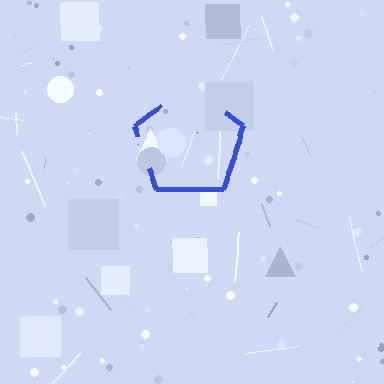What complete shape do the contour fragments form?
The contour fragments form a pentagon.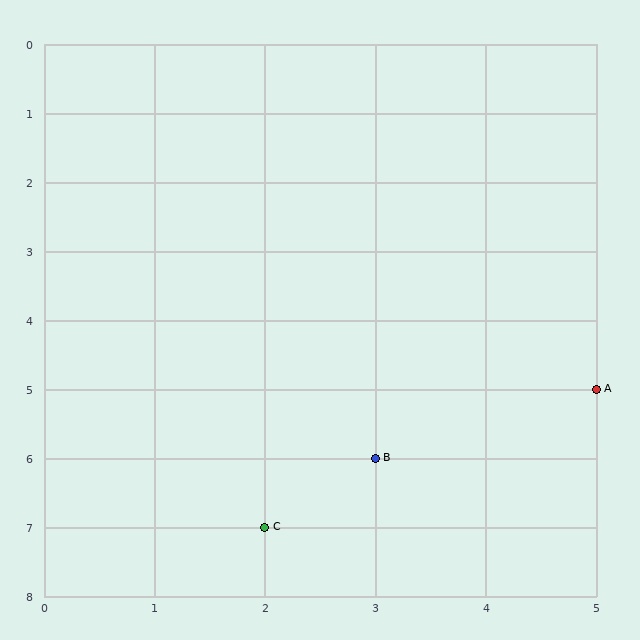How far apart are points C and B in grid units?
Points C and B are 1 column and 1 row apart (about 1.4 grid units diagonally).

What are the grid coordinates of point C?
Point C is at grid coordinates (2, 7).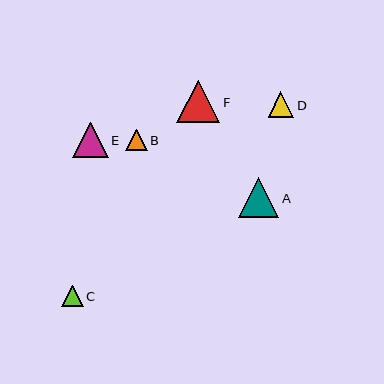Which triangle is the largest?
Triangle F is the largest with a size of approximately 43 pixels.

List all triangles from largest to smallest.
From largest to smallest: F, A, E, D, B, C.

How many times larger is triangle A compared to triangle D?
Triangle A is approximately 1.6 times the size of triangle D.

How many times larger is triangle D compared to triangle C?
Triangle D is approximately 1.2 times the size of triangle C.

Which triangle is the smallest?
Triangle C is the smallest with a size of approximately 21 pixels.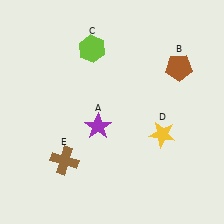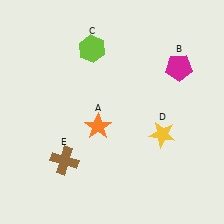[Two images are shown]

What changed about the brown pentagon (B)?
In Image 1, B is brown. In Image 2, it changed to magenta.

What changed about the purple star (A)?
In Image 1, A is purple. In Image 2, it changed to orange.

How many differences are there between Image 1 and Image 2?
There are 2 differences between the two images.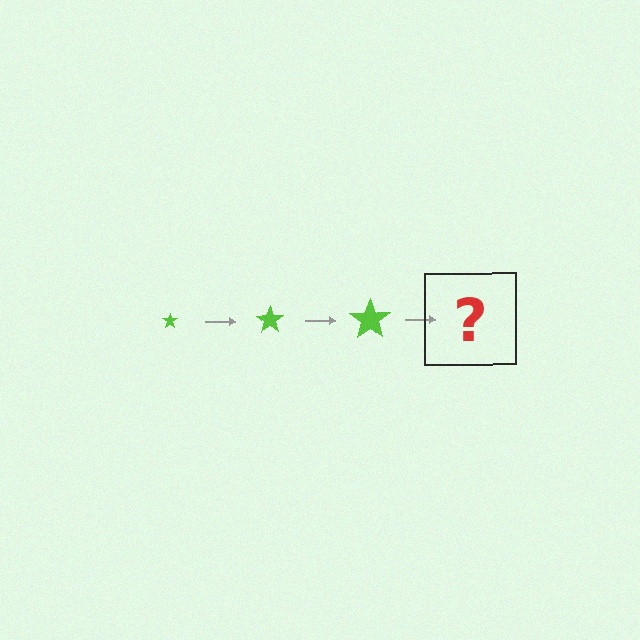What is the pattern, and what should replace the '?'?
The pattern is that the star gets progressively larger each step. The '?' should be a lime star, larger than the previous one.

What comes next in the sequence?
The next element should be a lime star, larger than the previous one.